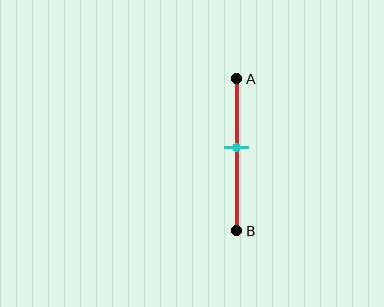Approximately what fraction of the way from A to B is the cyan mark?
The cyan mark is approximately 45% of the way from A to B.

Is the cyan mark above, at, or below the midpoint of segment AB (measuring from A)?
The cyan mark is above the midpoint of segment AB.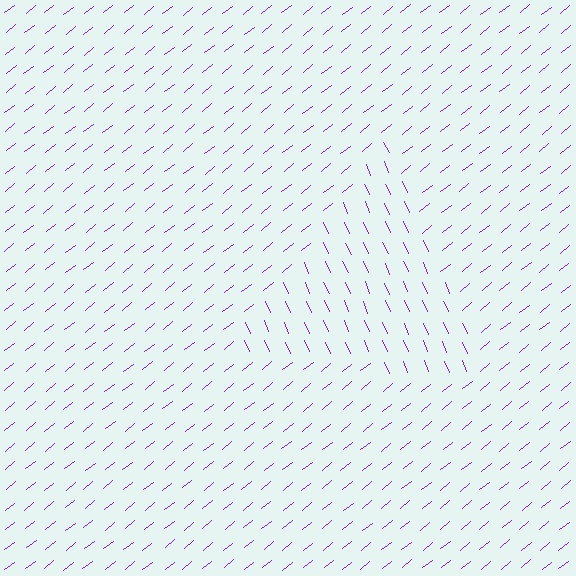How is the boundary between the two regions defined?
The boundary is defined purely by a change in line orientation (approximately 75 degrees difference). All lines are the same color and thickness.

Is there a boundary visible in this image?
Yes, there is a texture boundary formed by a change in line orientation.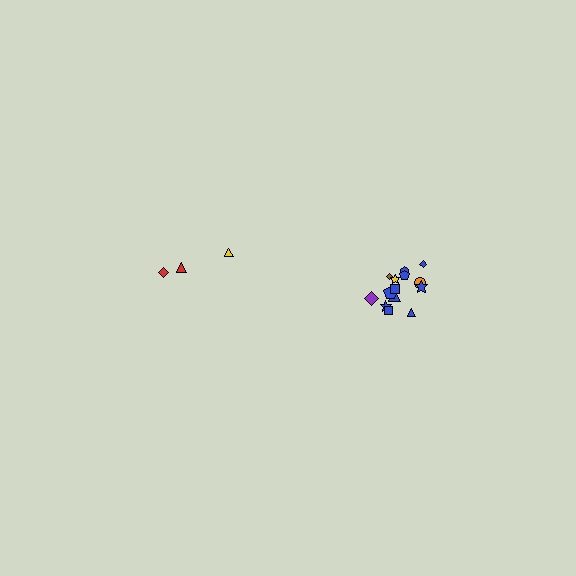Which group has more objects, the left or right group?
The right group.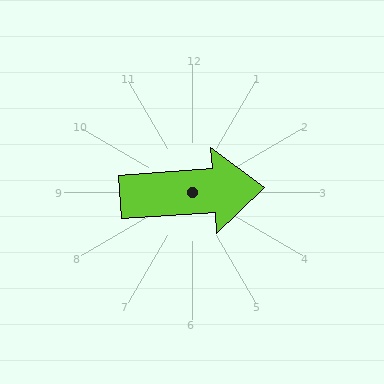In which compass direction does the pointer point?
East.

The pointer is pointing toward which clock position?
Roughly 3 o'clock.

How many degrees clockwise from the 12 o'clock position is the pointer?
Approximately 86 degrees.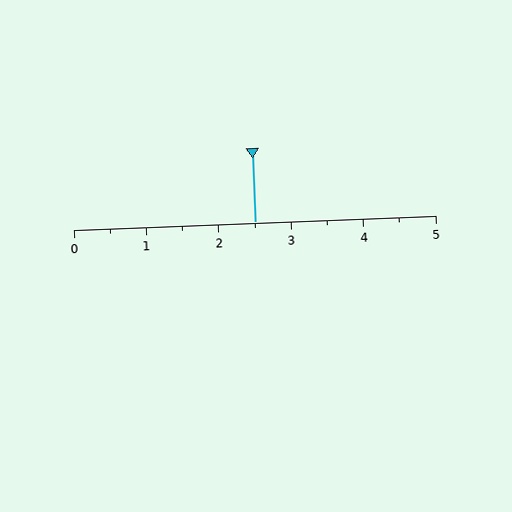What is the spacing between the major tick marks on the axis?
The major ticks are spaced 1 apart.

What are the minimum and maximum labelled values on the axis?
The axis runs from 0 to 5.